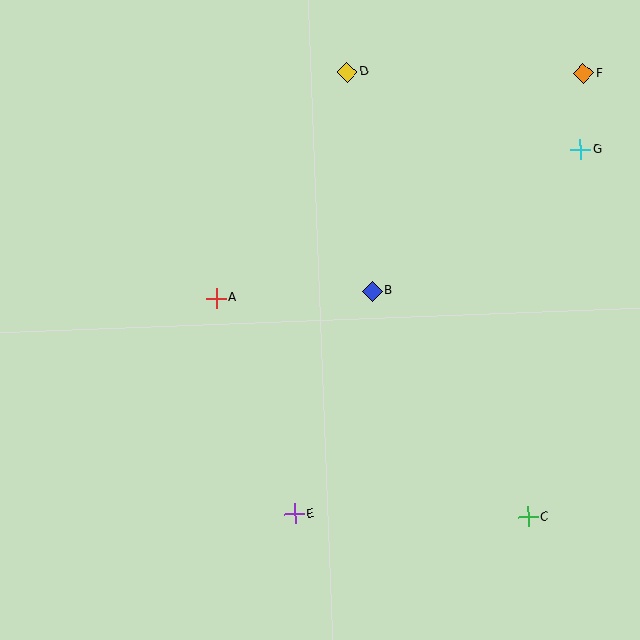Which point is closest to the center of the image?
Point B at (372, 291) is closest to the center.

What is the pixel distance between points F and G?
The distance between F and G is 76 pixels.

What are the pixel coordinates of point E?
Point E is at (295, 514).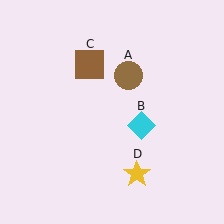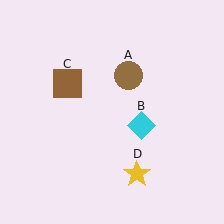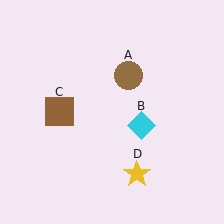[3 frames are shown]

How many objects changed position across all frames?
1 object changed position: brown square (object C).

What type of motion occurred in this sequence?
The brown square (object C) rotated counterclockwise around the center of the scene.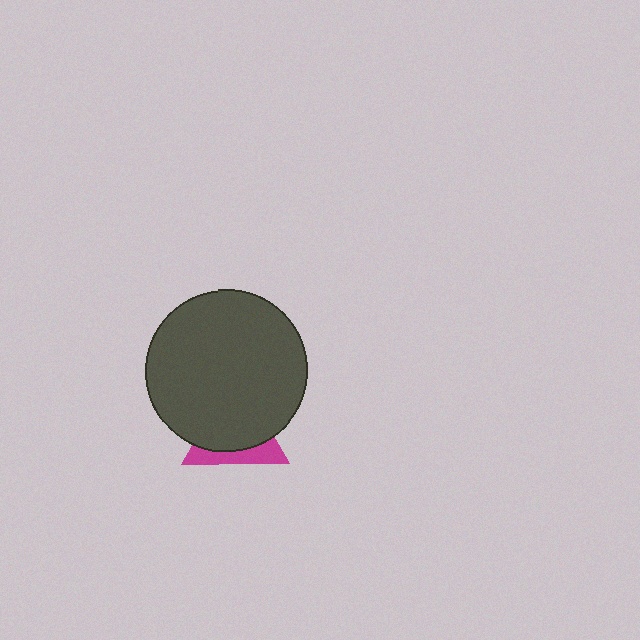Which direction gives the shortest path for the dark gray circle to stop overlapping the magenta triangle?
Moving up gives the shortest separation.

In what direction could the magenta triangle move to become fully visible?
The magenta triangle could move down. That would shift it out from behind the dark gray circle entirely.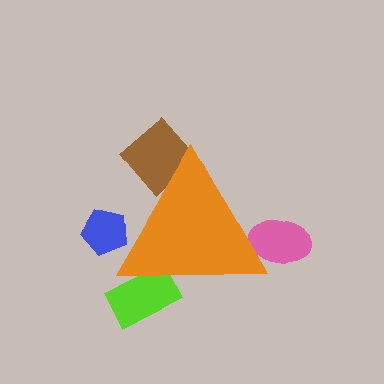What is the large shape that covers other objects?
An orange triangle.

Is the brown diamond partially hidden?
Yes, the brown diamond is partially hidden behind the orange triangle.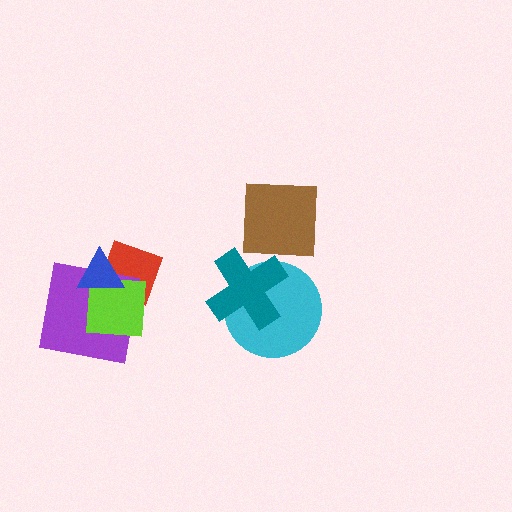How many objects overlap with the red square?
3 objects overlap with the red square.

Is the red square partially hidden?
Yes, it is partially covered by another shape.